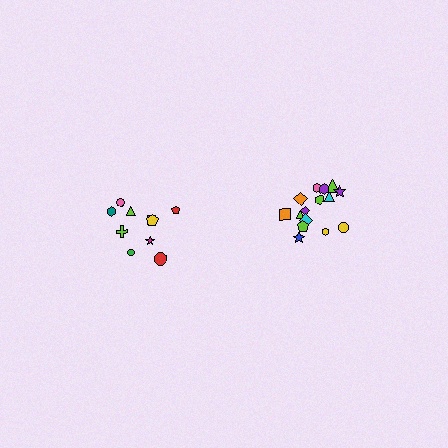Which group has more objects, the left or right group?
The right group.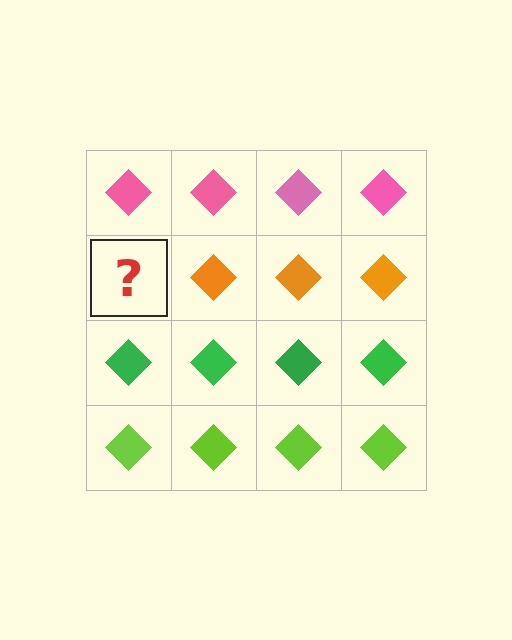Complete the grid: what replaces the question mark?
The question mark should be replaced with an orange diamond.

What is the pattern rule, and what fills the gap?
The rule is that each row has a consistent color. The gap should be filled with an orange diamond.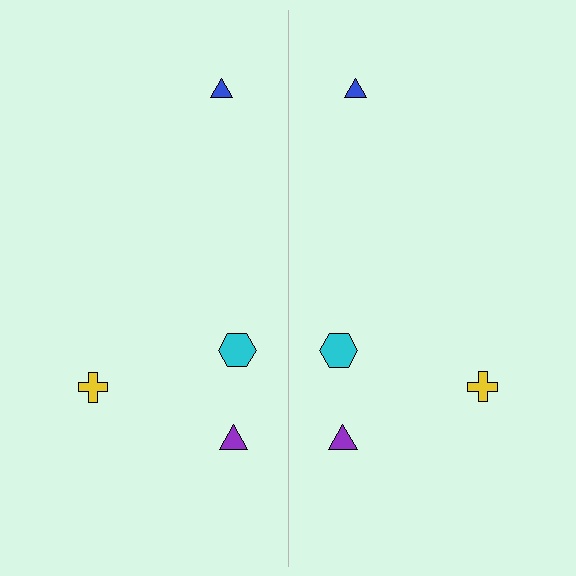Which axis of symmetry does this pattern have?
The pattern has a vertical axis of symmetry running through the center of the image.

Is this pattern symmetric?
Yes, this pattern has bilateral (reflection) symmetry.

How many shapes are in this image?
There are 8 shapes in this image.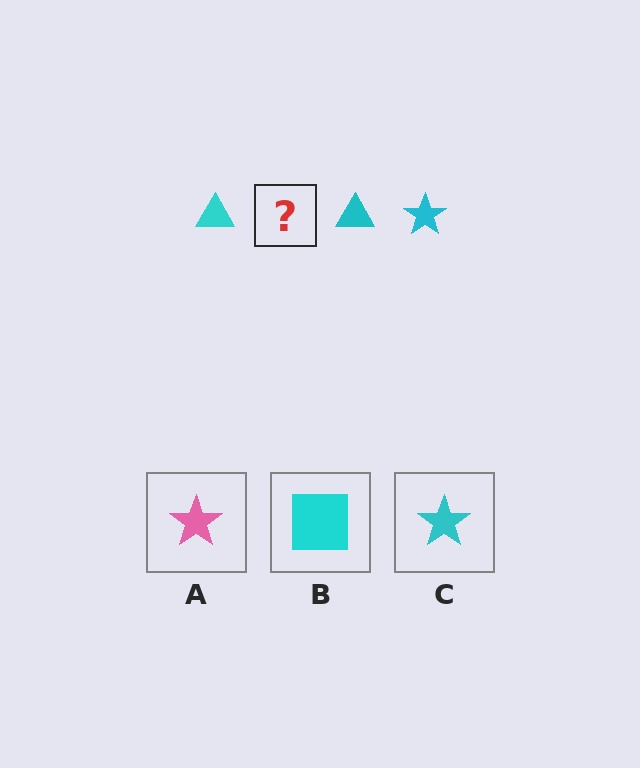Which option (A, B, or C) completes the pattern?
C.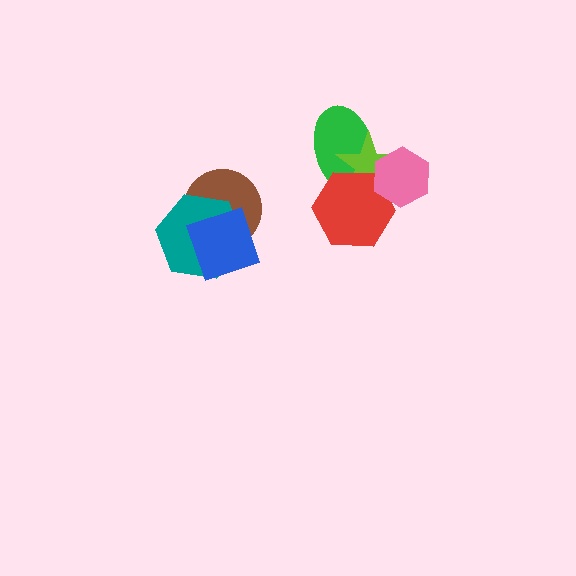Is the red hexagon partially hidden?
Yes, it is partially covered by another shape.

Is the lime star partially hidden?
Yes, it is partially covered by another shape.